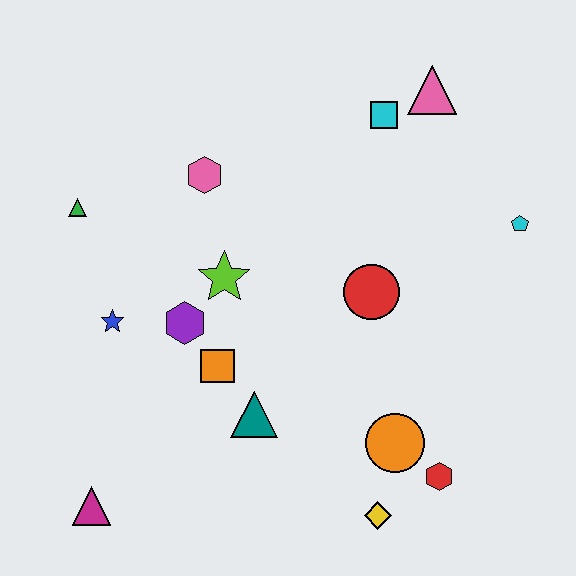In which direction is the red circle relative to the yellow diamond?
The red circle is above the yellow diamond.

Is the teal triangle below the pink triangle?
Yes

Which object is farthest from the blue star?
The cyan pentagon is farthest from the blue star.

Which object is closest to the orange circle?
The red hexagon is closest to the orange circle.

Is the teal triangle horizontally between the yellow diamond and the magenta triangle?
Yes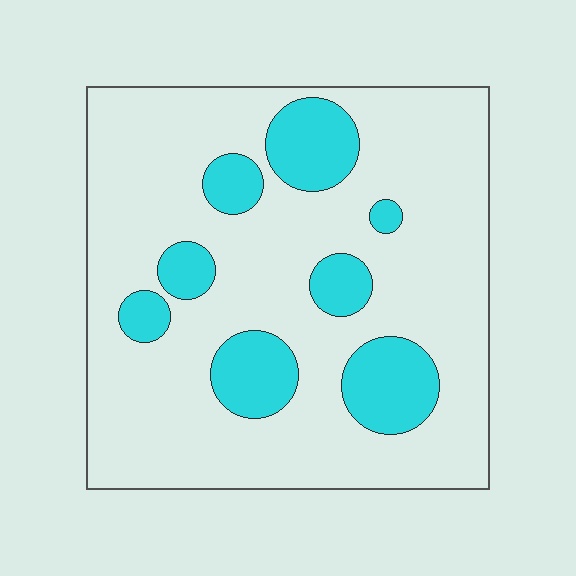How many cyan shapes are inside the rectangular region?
8.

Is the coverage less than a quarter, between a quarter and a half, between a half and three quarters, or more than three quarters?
Less than a quarter.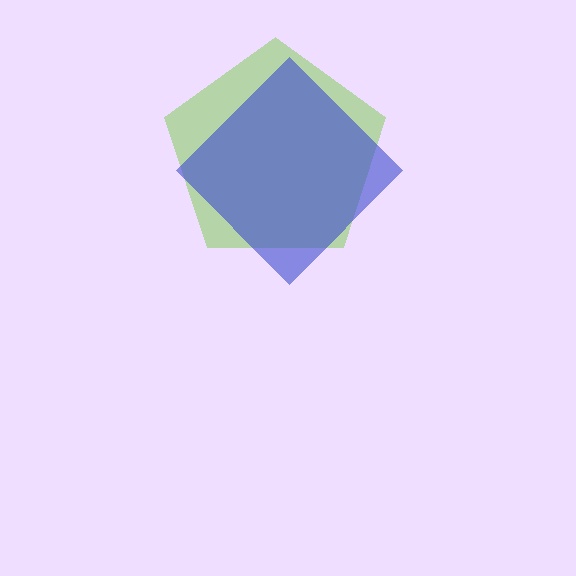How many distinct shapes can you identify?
There are 2 distinct shapes: a lime pentagon, a blue diamond.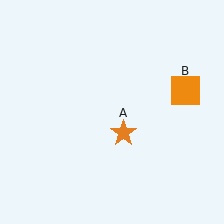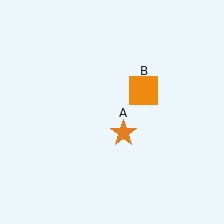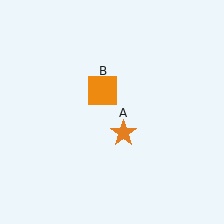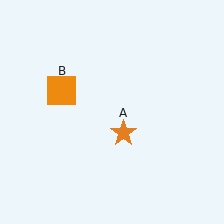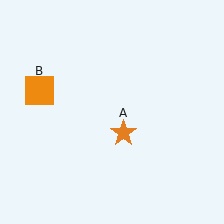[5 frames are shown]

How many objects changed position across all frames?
1 object changed position: orange square (object B).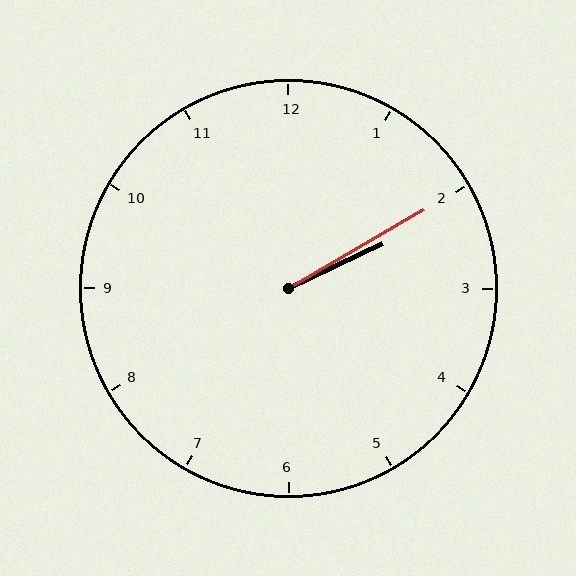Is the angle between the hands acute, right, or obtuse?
It is acute.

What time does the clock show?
2:10.